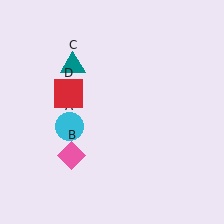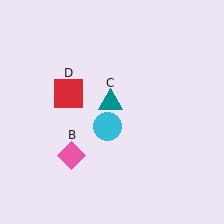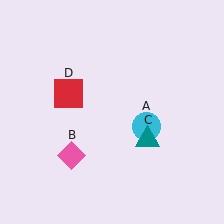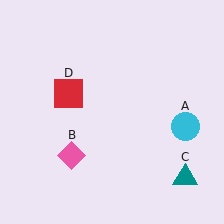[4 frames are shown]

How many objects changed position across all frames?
2 objects changed position: cyan circle (object A), teal triangle (object C).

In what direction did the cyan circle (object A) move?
The cyan circle (object A) moved right.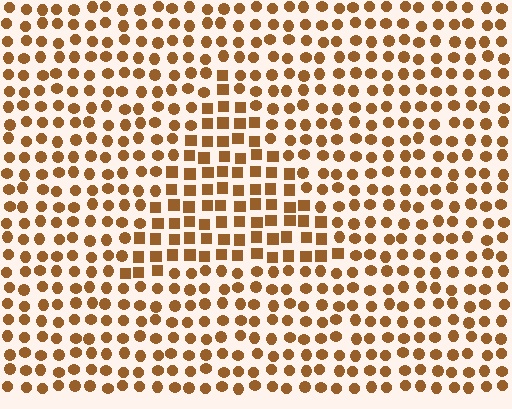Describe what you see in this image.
The image is filled with small brown elements arranged in a uniform grid. A triangle-shaped region contains squares, while the surrounding area contains circles. The boundary is defined purely by the change in element shape.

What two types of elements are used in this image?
The image uses squares inside the triangle region and circles outside it.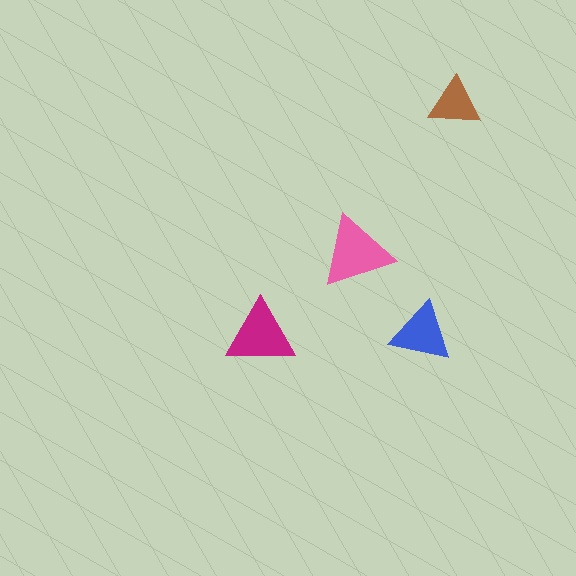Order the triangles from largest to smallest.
the pink one, the magenta one, the blue one, the brown one.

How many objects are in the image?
There are 4 objects in the image.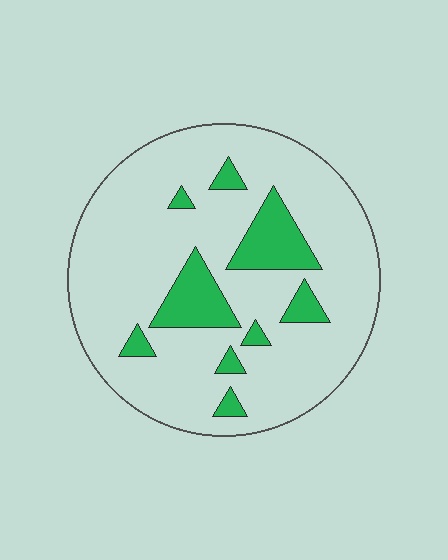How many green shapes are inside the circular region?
9.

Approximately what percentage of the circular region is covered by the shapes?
Approximately 15%.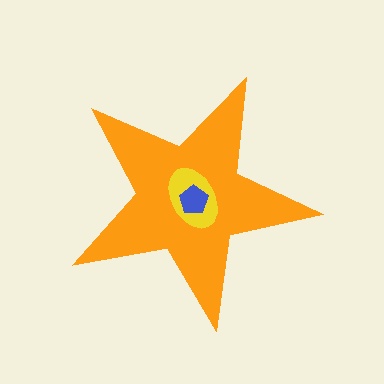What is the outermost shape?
The orange star.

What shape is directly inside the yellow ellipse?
The blue pentagon.